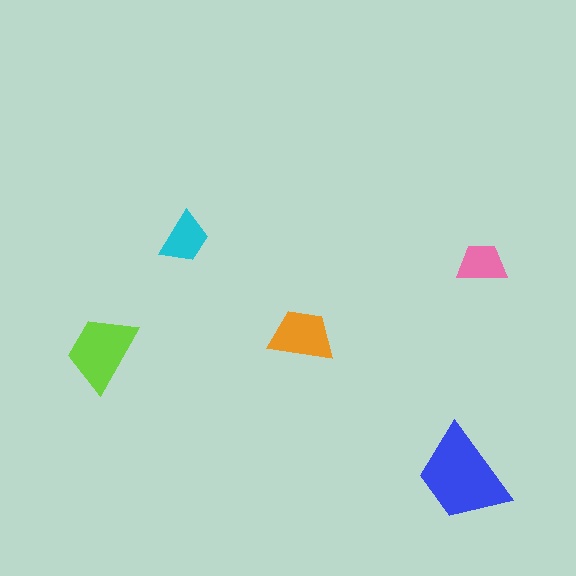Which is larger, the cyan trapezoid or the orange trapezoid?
The orange one.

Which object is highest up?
The cyan trapezoid is topmost.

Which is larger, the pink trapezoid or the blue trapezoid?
The blue one.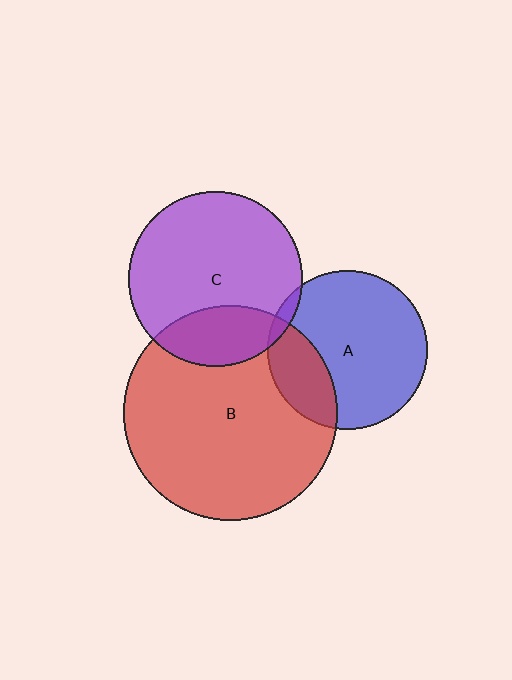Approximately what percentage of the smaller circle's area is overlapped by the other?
Approximately 25%.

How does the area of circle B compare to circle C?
Approximately 1.5 times.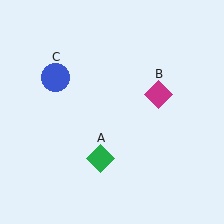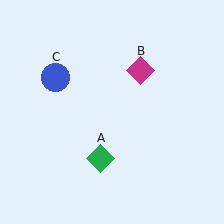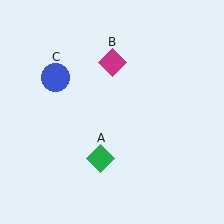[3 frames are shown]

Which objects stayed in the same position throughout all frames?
Green diamond (object A) and blue circle (object C) remained stationary.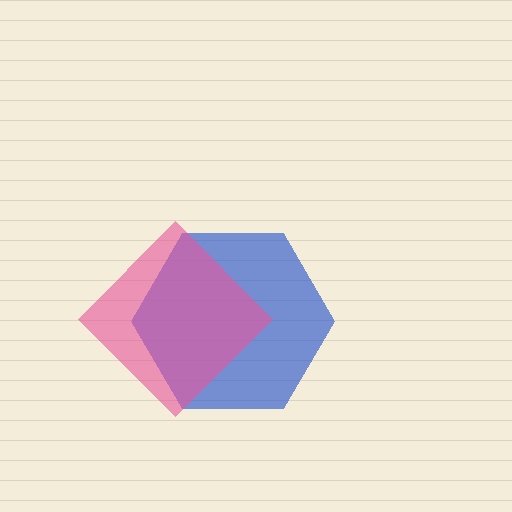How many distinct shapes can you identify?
There are 2 distinct shapes: a blue hexagon, a pink diamond.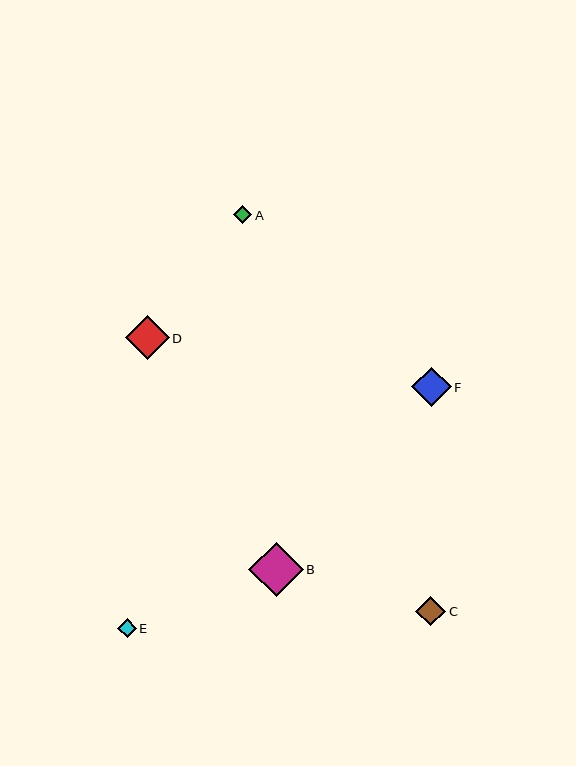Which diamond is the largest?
Diamond B is the largest with a size of approximately 54 pixels.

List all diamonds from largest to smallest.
From largest to smallest: B, D, F, C, E, A.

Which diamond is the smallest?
Diamond A is the smallest with a size of approximately 18 pixels.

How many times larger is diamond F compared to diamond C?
Diamond F is approximately 1.3 times the size of diamond C.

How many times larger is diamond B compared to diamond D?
Diamond B is approximately 1.2 times the size of diamond D.